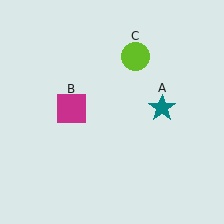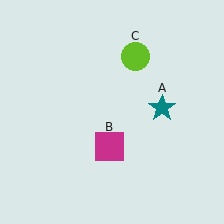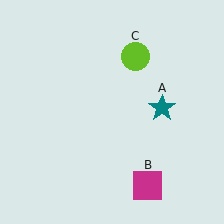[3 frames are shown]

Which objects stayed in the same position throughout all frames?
Teal star (object A) and lime circle (object C) remained stationary.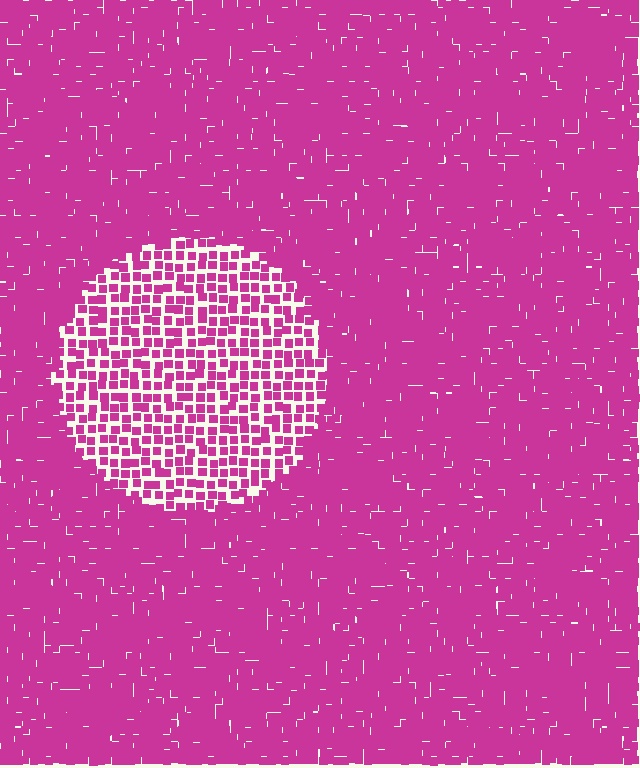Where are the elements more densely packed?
The elements are more densely packed outside the circle boundary.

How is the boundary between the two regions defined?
The boundary is defined by a change in element density (approximately 2.1x ratio). All elements are the same color, size, and shape.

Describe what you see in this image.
The image contains small magenta elements arranged at two different densities. A circle-shaped region is visible where the elements are less densely packed than the surrounding area.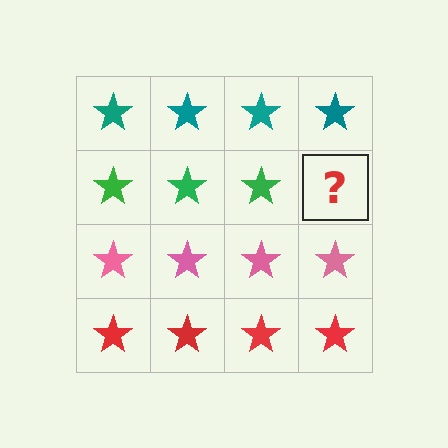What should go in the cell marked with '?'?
The missing cell should contain a green star.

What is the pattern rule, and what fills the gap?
The rule is that each row has a consistent color. The gap should be filled with a green star.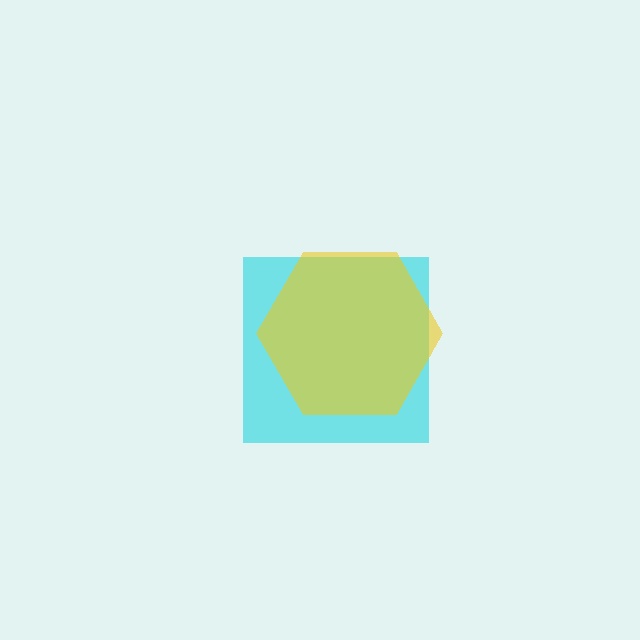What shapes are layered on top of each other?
The layered shapes are: a cyan square, a yellow hexagon.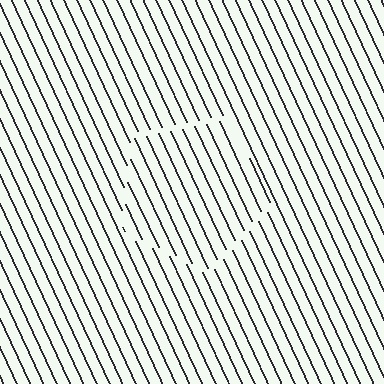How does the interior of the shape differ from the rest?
The interior of the shape contains the same grating, shifted by half a period — the contour is defined by the phase discontinuity where line-ends from the inner and outer gratings abut.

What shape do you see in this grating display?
An illusory pentagon. The interior of the shape contains the same grating, shifted by half a period — the contour is defined by the phase discontinuity where line-ends from the inner and outer gratings abut.